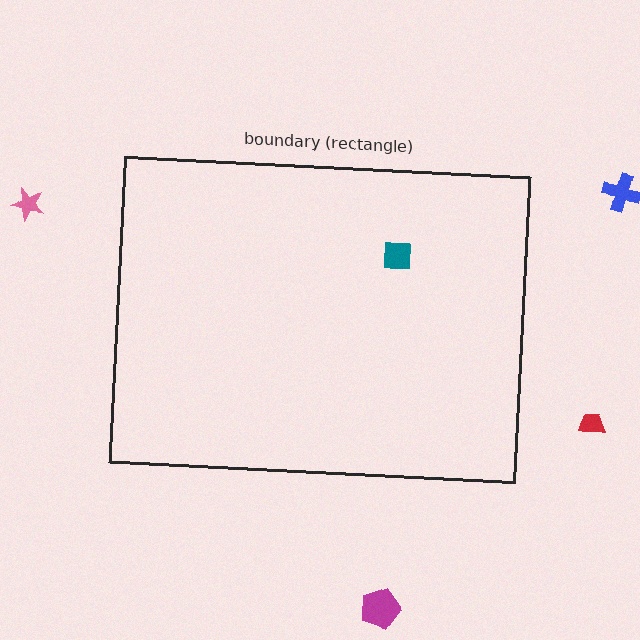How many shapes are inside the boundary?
1 inside, 4 outside.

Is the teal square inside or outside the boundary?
Inside.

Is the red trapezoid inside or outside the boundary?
Outside.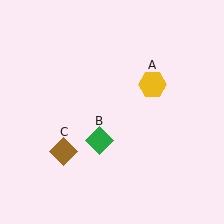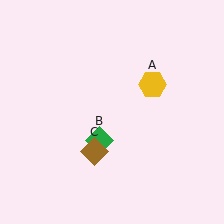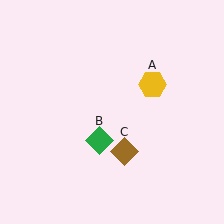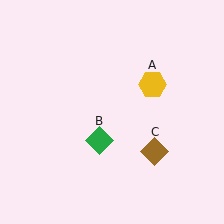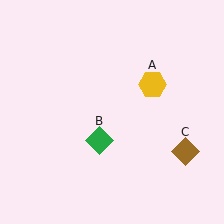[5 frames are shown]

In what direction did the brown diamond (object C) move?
The brown diamond (object C) moved right.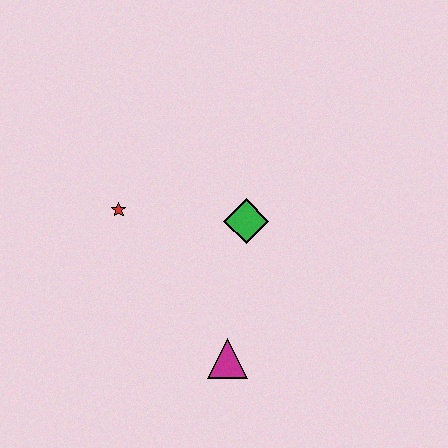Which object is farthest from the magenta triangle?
The red star is farthest from the magenta triangle.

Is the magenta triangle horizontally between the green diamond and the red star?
Yes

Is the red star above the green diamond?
Yes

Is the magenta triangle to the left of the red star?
No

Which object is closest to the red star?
The green diamond is closest to the red star.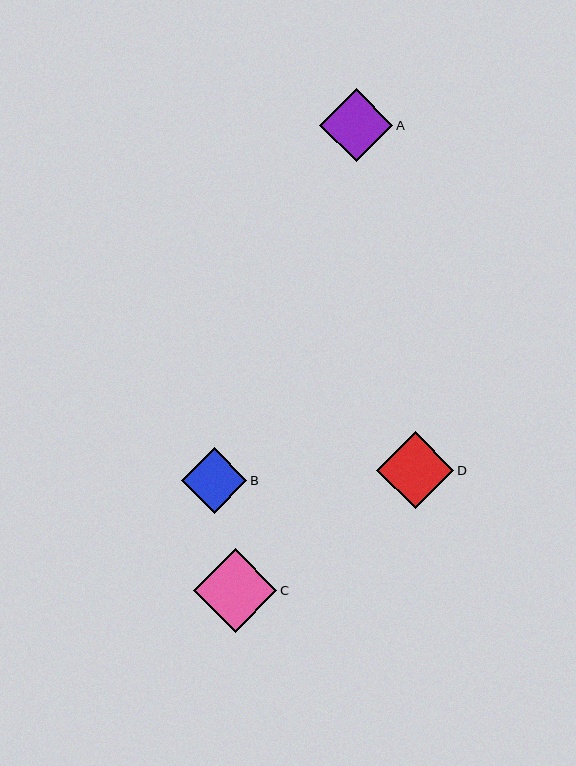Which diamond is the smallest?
Diamond B is the smallest with a size of approximately 66 pixels.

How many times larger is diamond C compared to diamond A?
Diamond C is approximately 1.2 times the size of diamond A.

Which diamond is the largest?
Diamond C is the largest with a size of approximately 84 pixels.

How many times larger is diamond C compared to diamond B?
Diamond C is approximately 1.3 times the size of diamond B.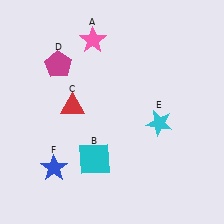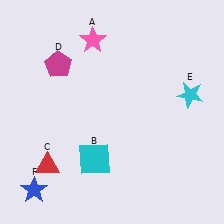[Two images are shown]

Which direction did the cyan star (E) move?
The cyan star (E) moved right.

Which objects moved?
The objects that moved are: the red triangle (C), the cyan star (E), the blue star (F).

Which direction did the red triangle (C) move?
The red triangle (C) moved down.